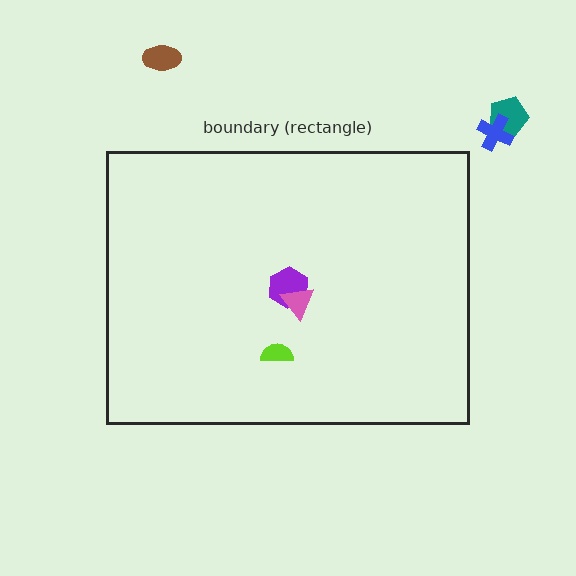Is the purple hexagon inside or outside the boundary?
Inside.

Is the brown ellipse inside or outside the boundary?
Outside.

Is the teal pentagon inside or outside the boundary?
Outside.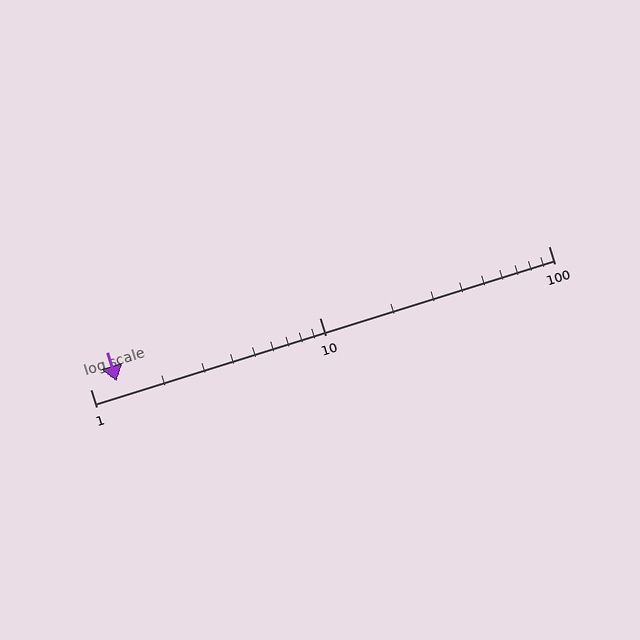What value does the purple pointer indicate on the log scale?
The pointer indicates approximately 1.3.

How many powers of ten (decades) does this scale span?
The scale spans 2 decades, from 1 to 100.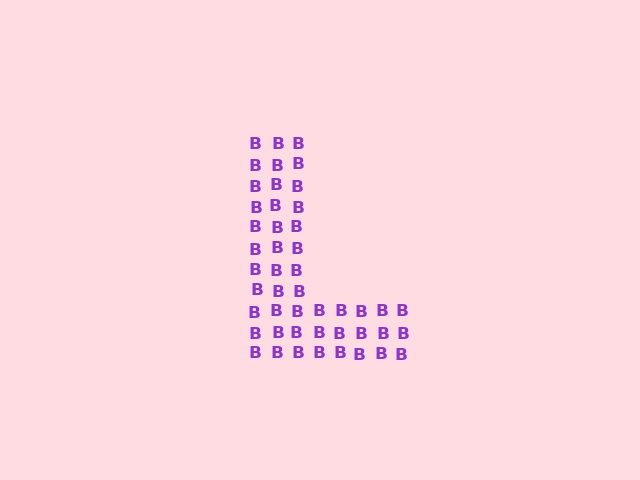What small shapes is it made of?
It is made of small letter B's.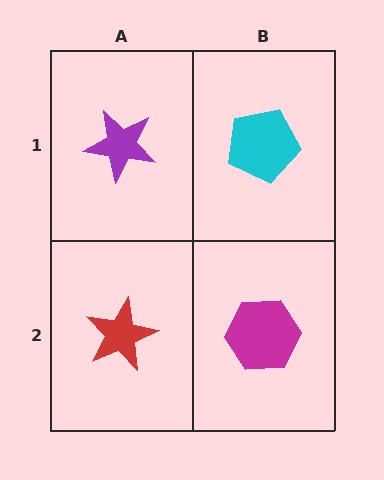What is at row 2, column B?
A magenta hexagon.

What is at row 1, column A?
A purple star.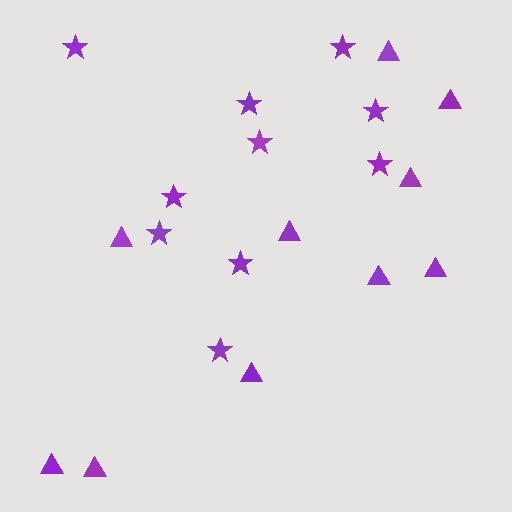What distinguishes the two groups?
There are 2 groups: one group of stars (10) and one group of triangles (10).